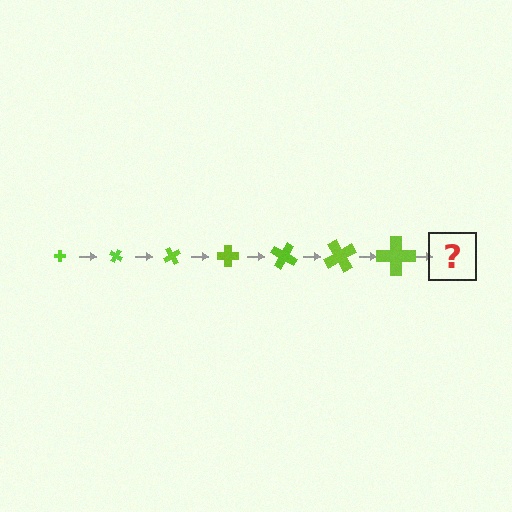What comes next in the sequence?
The next element should be a cross, larger than the previous one and rotated 210 degrees from the start.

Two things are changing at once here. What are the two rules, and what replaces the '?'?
The two rules are that the cross grows larger each step and it rotates 30 degrees each step. The '?' should be a cross, larger than the previous one and rotated 210 degrees from the start.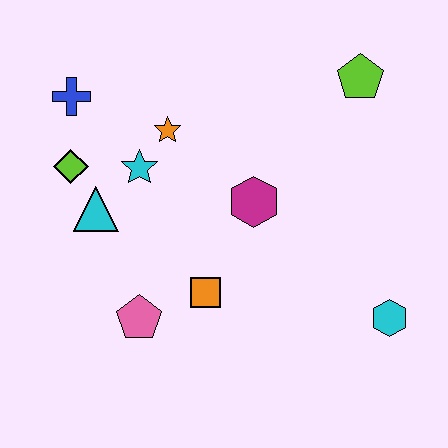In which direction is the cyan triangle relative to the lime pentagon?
The cyan triangle is to the left of the lime pentagon.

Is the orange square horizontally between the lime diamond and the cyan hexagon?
Yes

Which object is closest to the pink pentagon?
The orange square is closest to the pink pentagon.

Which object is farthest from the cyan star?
The cyan hexagon is farthest from the cyan star.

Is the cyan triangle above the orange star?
No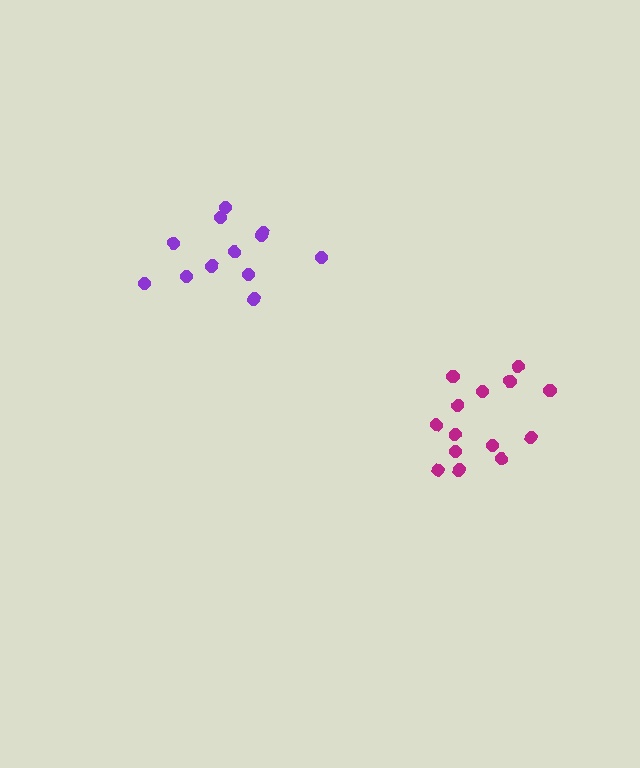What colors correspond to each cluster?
The clusters are colored: purple, magenta.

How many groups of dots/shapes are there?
There are 2 groups.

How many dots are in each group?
Group 1: 12 dots, Group 2: 14 dots (26 total).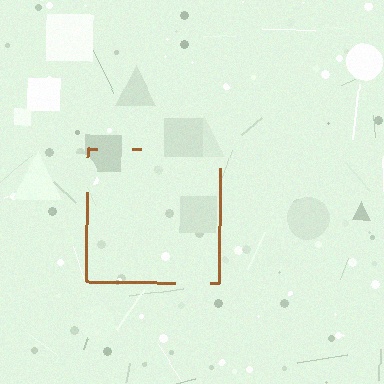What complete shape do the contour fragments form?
The contour fragments form a square.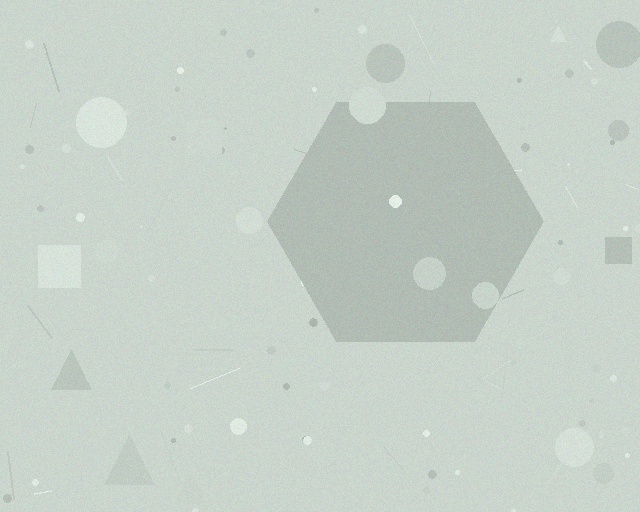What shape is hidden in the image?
A hexagon is hidden in the image.